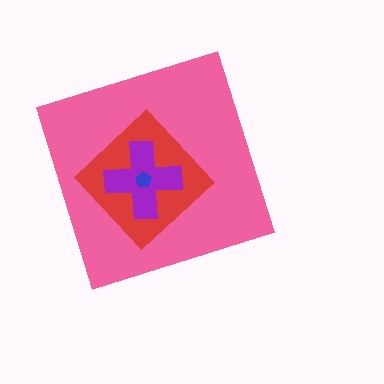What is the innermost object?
The blue pentagon.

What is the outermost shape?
The pink diamond.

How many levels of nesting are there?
4.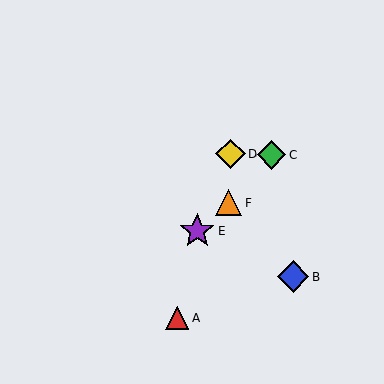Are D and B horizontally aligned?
No, D is at y≈154 and B is at y≈277.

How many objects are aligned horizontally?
2 objects (C, D) are aligned horizontally.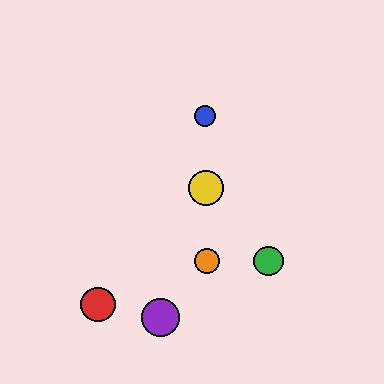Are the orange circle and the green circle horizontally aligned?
Yes, both are at y≈261.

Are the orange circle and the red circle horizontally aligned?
No, the orange circle is at y≈261 and the red circle is at y≈304.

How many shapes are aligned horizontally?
2 shapes (the green circle, the orange circle) are aligned horizontally.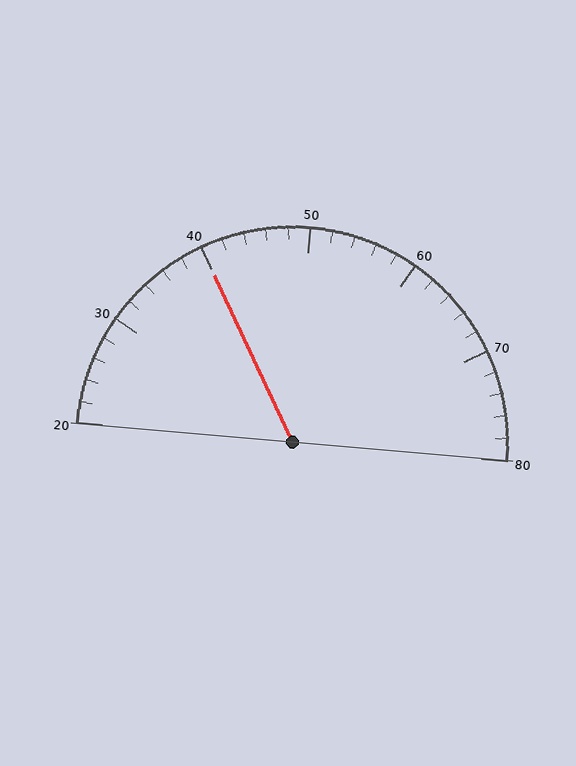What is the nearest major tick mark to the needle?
The nearest major tick mark is 40.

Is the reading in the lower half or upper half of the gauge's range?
The reading is in the lower half of the range (20 to 80).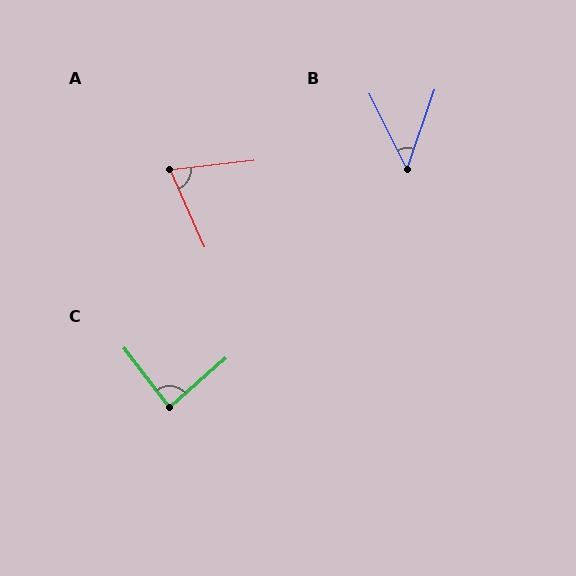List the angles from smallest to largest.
B (45°), A (72°), C (85°).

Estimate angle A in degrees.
Approximately 72 degrees.